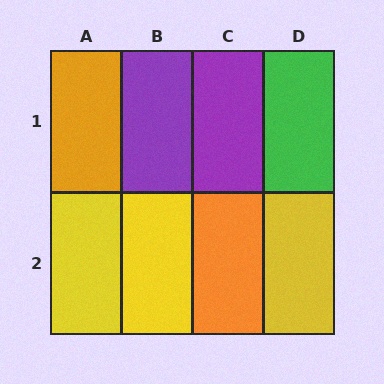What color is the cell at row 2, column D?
Yellow.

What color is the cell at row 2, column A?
Yellow.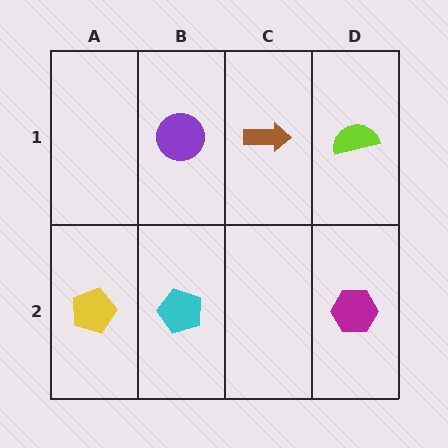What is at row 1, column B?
A purple circle.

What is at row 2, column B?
A cyan pentagon.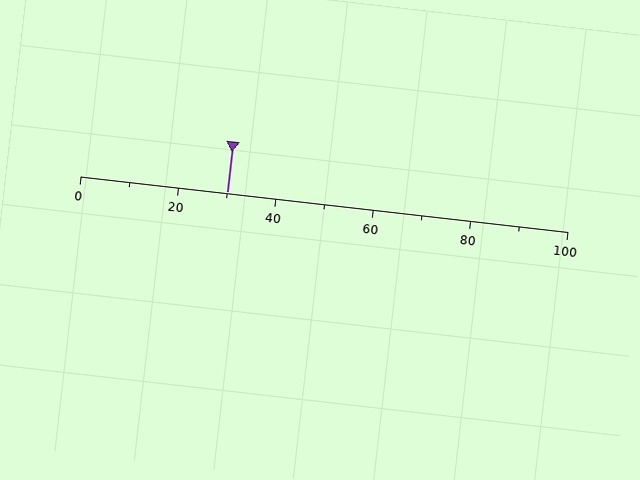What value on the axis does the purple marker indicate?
The marker indicates approximately 30.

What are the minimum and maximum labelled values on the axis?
The axis runs from 0 to 100.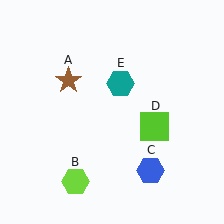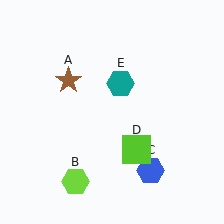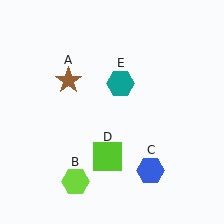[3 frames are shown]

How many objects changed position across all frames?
1 object changed position: lime square (object D).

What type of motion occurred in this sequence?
The lime square (object D) rotated clockwise around the center of the scene.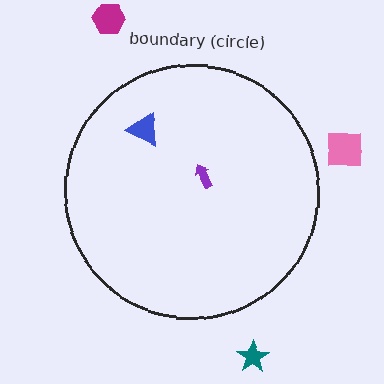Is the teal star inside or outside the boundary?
Outside.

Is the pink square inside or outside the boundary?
Outside.